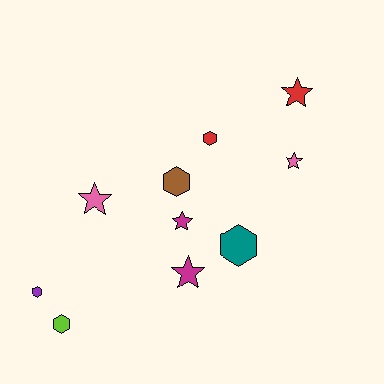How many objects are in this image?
There are 10 objects.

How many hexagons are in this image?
There are 5 hexagons.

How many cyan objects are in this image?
There are no cyan objects.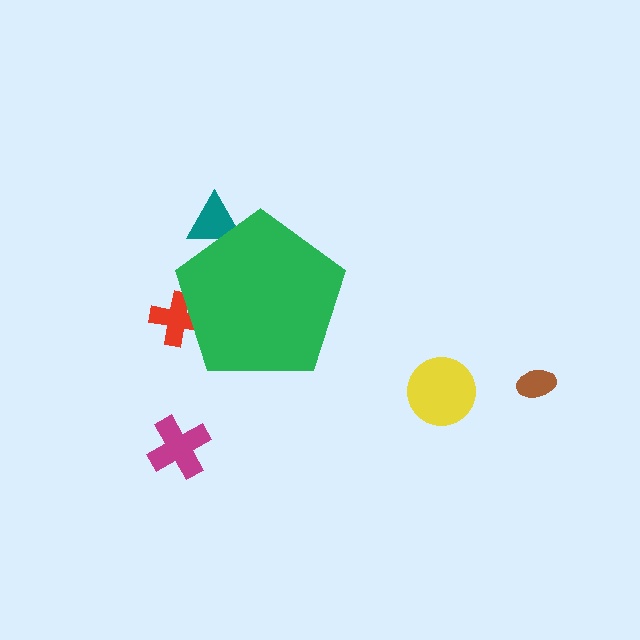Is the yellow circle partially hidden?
No, the yellow circle is fully visible.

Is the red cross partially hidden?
Yes, the red cross is partially hidden behind the green pentagon.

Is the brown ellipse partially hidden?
No, the brown ellipse is fully visible.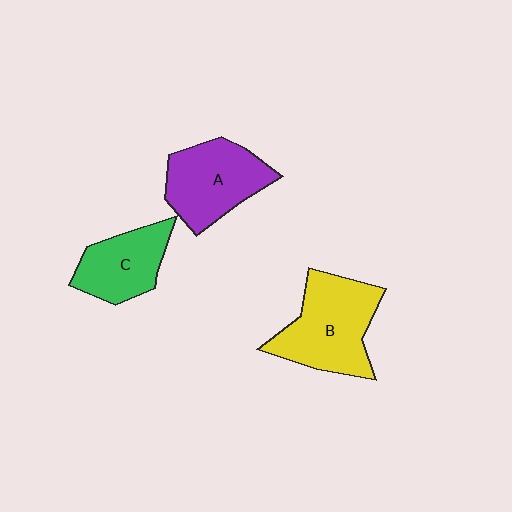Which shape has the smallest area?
Shape C (green).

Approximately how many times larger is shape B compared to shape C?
Approximately 1.5 times.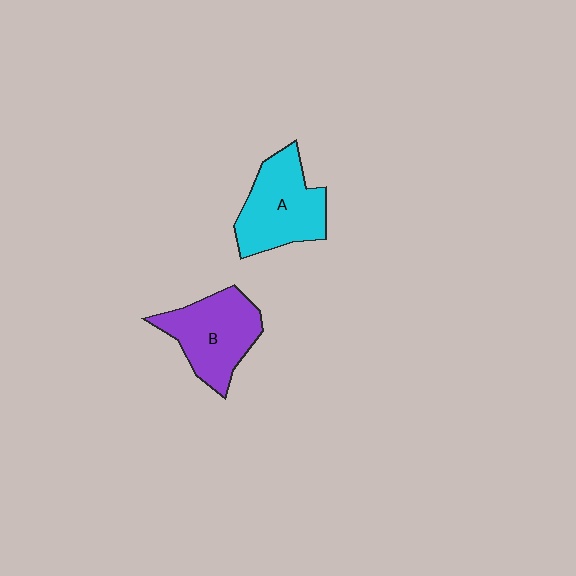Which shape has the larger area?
Shape A (cyan).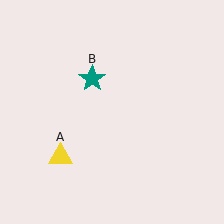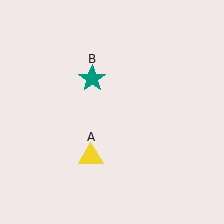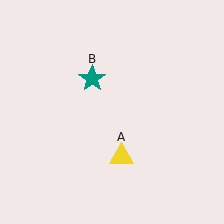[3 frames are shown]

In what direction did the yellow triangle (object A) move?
The yellow triangle (object A) moved right.